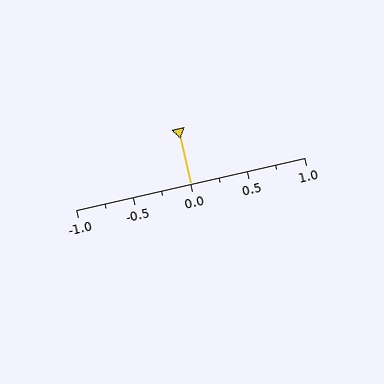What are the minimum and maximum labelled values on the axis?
The axis runs from -1.0 to 1.0.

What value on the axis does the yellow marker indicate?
The marker indicates approximately 0.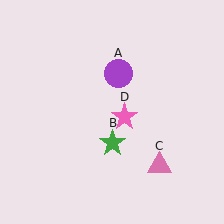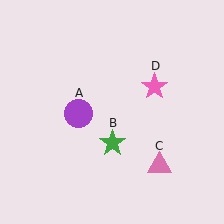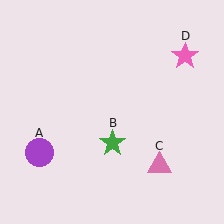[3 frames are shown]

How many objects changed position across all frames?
2 objects changed position: purple circle (object A), pink star (object D).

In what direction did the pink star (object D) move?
The pink star (object D) moved up and to the right.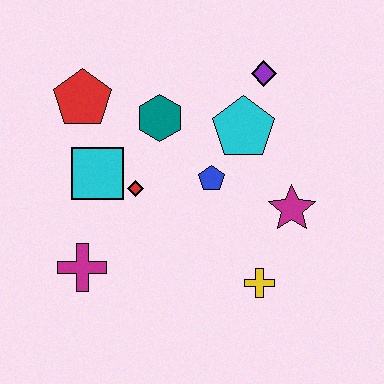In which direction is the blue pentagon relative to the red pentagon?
The blue pentagon is to the right of the red pentagon.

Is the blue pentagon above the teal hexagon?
No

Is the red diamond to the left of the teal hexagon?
Yes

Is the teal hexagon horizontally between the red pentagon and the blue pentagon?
Yes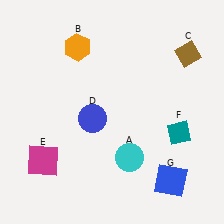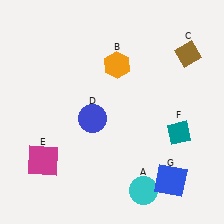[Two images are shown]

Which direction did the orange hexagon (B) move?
The orange hexagon (B) moved right.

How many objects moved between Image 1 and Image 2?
2 objects moved between the two images.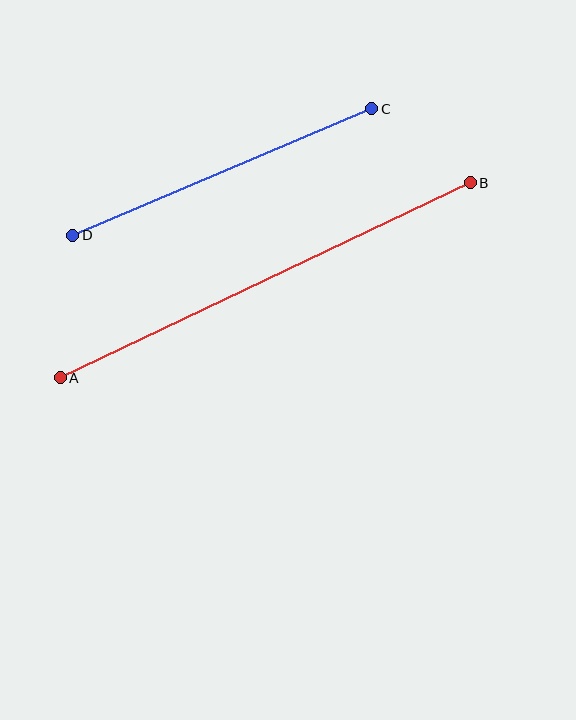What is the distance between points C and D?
The distance is approximately 325 pixels.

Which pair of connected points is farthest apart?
Points A and B are farthest apart.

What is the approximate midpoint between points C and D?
The midpoint is at approximately (222, 172) pixels.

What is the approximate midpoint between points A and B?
The midpoint is at approximately (265, 280) pixels.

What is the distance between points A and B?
The distance is approximately 454 pixels.